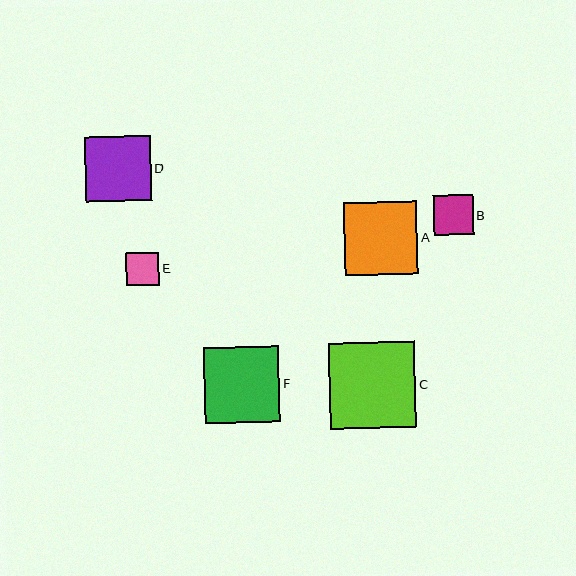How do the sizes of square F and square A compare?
Square F and square A are approximately the same size.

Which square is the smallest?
Square E is the smallest with a size of approximately 33 pixels.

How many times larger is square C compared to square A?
Square C is approximately 1.2 times the size of square A.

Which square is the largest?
Square C is the largest with a size of approximately 86 pixels.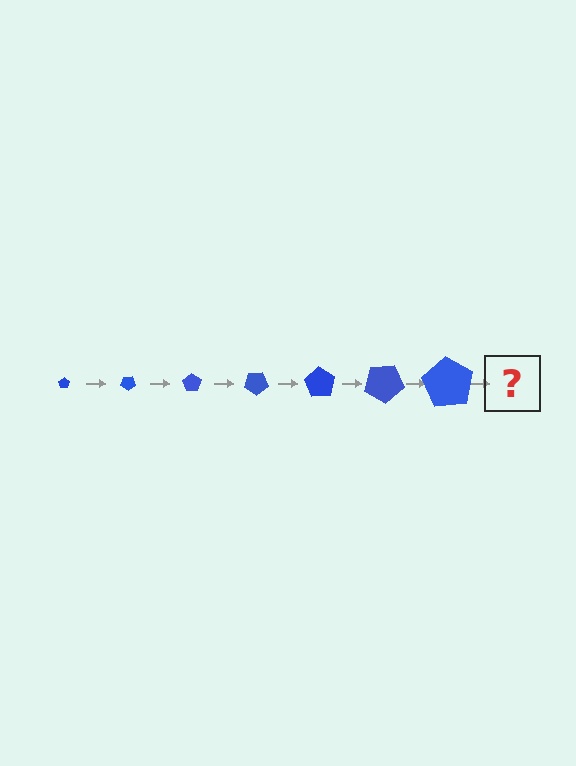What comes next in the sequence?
The next element should be a pentagon, larger than the previous one and rotated 245 degrees from the start.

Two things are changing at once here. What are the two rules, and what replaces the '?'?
The two rules are that the pentagon grows larger each step and it rotates 35 degrees each step. The '?' should be a pentagon, larger than the previous one and rotated 245 degrees from the start.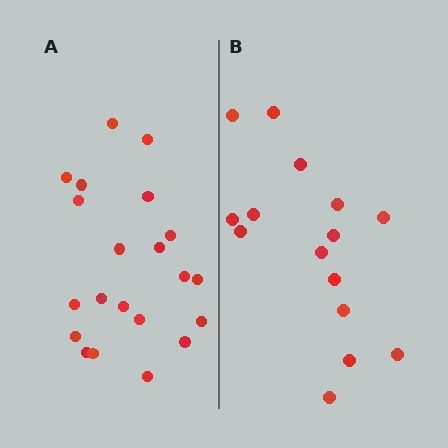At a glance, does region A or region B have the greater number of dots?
Region A (the left region) has more dots.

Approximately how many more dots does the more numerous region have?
Region A has about 6 more dots than region B.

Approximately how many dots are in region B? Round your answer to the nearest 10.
About 20 dots. (The exact count is 15, which rounds to 20.)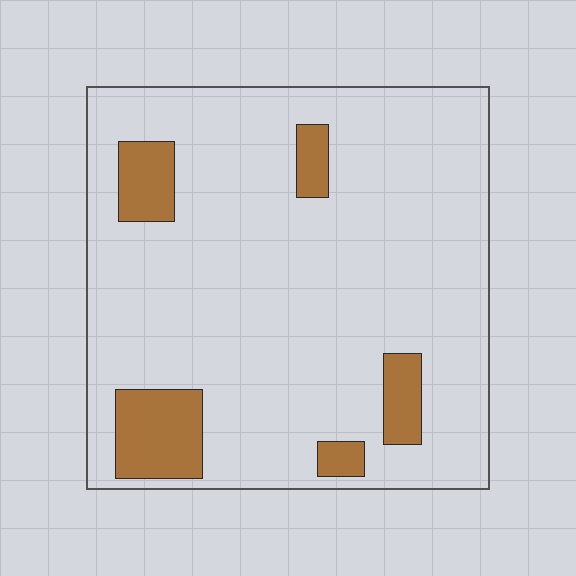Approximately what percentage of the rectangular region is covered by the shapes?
Approximately 10%.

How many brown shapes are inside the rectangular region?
5.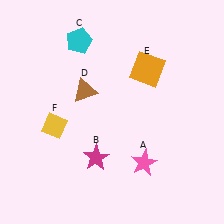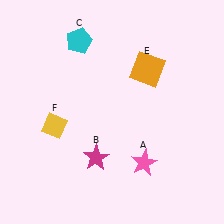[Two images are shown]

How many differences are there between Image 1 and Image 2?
There is 1 difference between the two images.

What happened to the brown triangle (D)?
The brown triangle (D) was removed in Image 2. It was in the top-left area of Image 1.